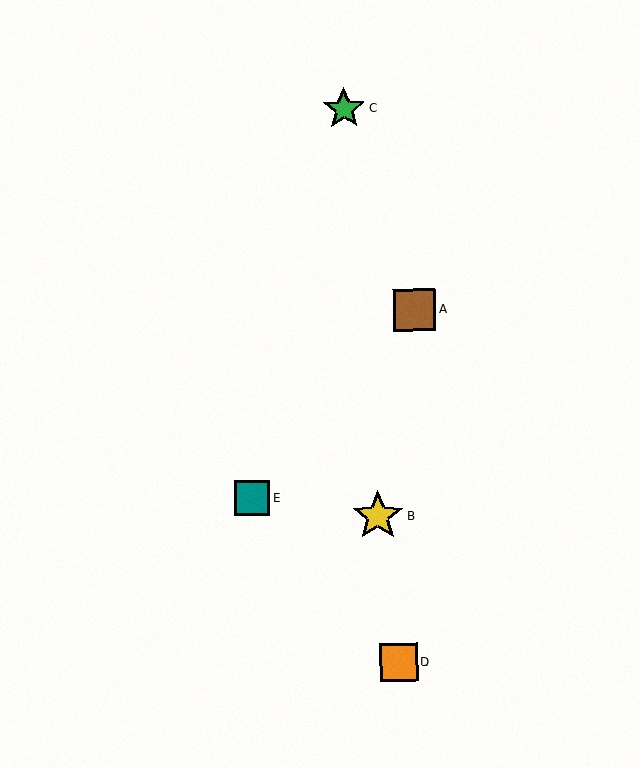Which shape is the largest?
The yellow star (labeled B) is the largest.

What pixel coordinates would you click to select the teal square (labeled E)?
Click at (252, 498) to select the teal square E.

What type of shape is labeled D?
Shape D is an orange square.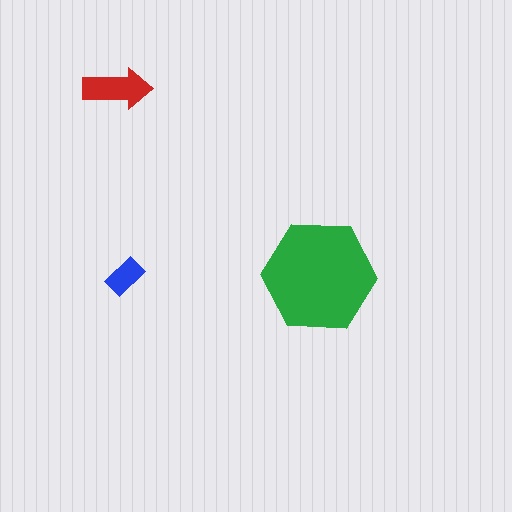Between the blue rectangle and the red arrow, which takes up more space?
The red arrow.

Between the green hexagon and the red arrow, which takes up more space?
The green hexagon.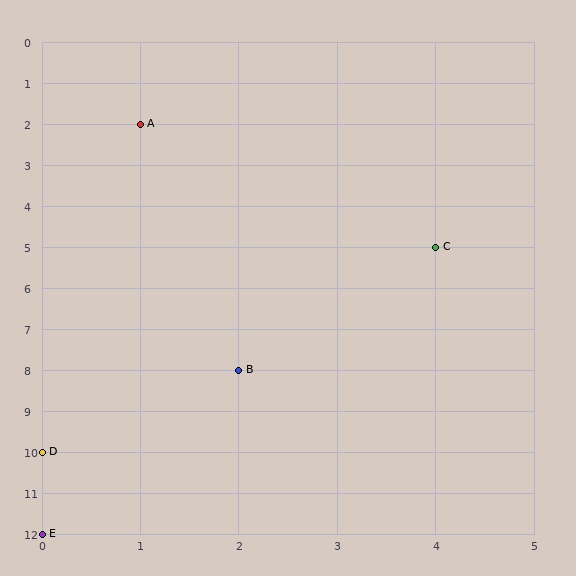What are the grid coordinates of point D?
Point D is at grid coordinates (0, 10).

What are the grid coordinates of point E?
Point E is at grid coordinates (0, 12).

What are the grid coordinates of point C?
Point C is at grid coordinates (4, 5).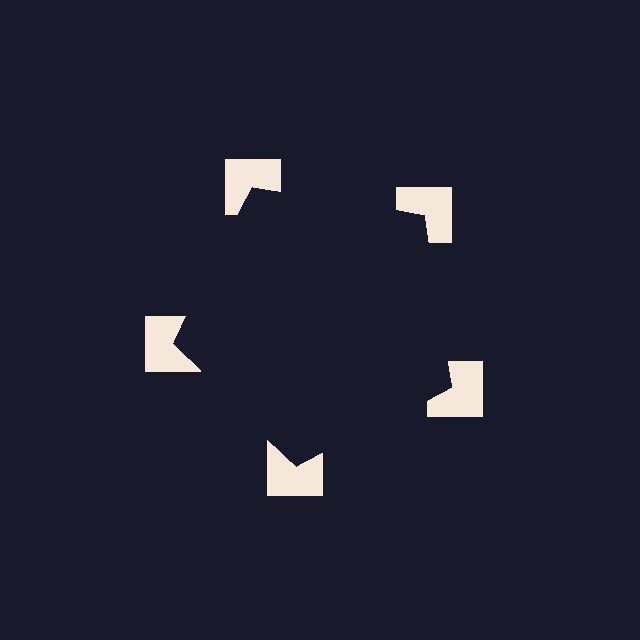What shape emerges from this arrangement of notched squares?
An illusory pentagon — its edges are inferred from the aligned wedge cuts in the notched squares, not physically drawn.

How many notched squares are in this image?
There are 5 — one at each vertex of the illusory pentagon.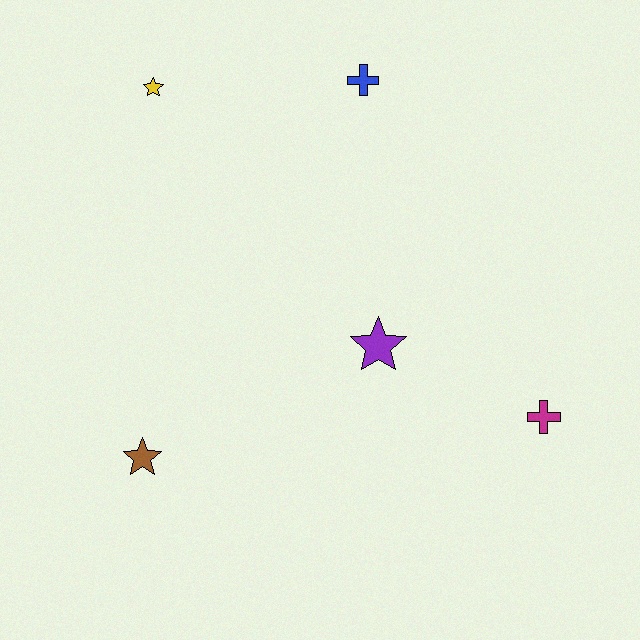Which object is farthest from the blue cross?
The brown star is farthest from the blue cross.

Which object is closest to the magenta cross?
The purple star is closest to the magenta cross.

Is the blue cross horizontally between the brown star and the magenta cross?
Yes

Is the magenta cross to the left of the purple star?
No